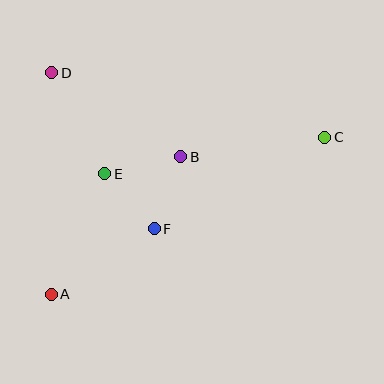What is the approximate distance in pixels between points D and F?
The distance between D and F is approximately 187 pixels.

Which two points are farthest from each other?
Points A and C are farthest from each other.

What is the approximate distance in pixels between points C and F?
The distance between C and F is approximately 194 pixels.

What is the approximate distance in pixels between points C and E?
The distance between C and E is approximately 223 pixels.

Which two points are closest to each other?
Points E and F are closest to each other.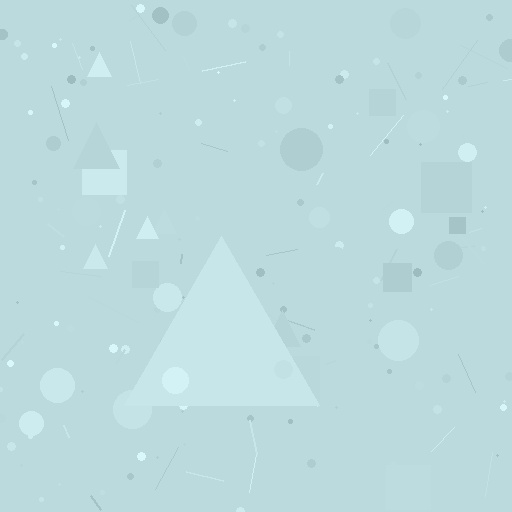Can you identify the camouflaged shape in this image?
The camouflaged shape is a triangle.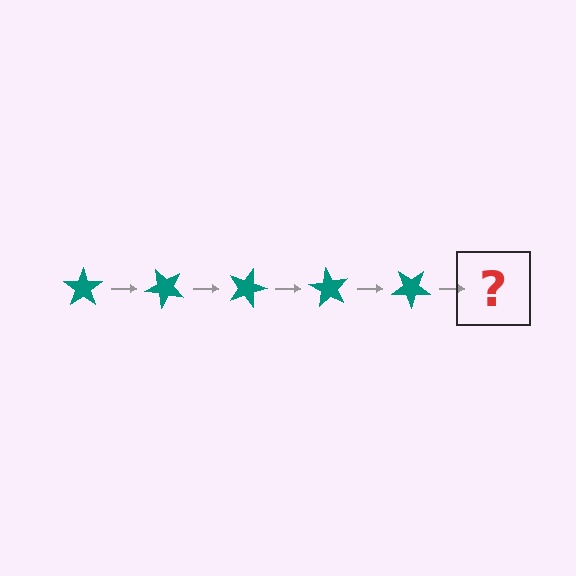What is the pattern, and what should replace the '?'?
The pattern is that the star rotates 45 degrees each step. The '?' should be a teal star rotated 225 degrees.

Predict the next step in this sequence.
The next step is a teal star rotated 225 degrees.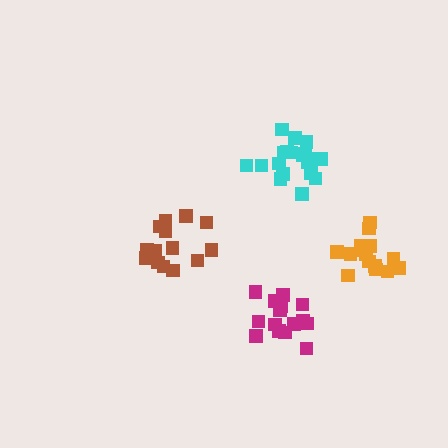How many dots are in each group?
Group 1: 14 dots, Group 2: 19 dots, Group 3: 15 dots, Group 4: 15 dots (63 total).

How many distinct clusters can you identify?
There are 4 distinct clusters.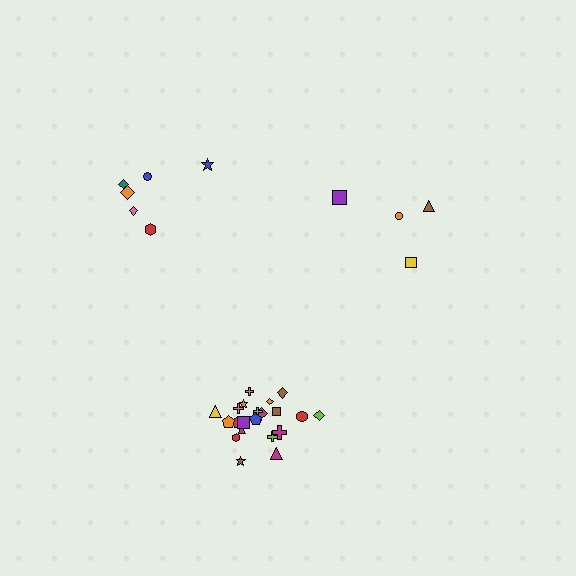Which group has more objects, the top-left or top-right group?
The top-left group.